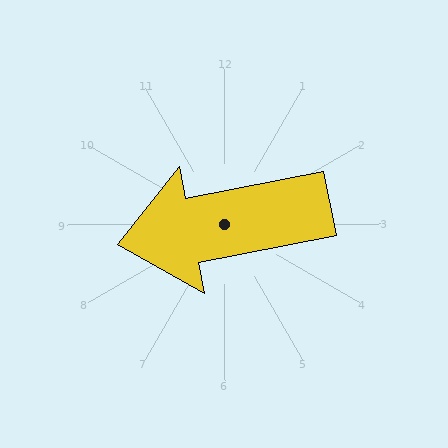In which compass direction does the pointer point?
West.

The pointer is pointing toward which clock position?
Roughly 9 o'clock.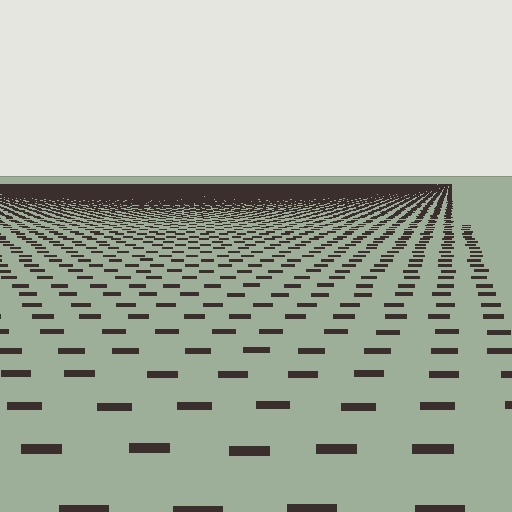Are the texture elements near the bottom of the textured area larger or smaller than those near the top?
Larger. Near the bottom, elements are closer to the viewer and appear at a bigger on-screen size.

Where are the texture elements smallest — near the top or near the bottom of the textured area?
Near the top.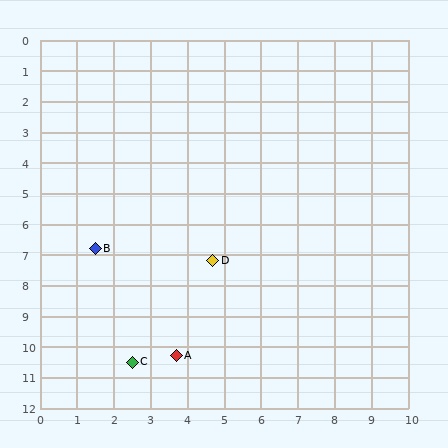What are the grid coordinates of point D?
Point D is at approximately (4.7, 7.2).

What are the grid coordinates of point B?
Point B is at approximately (1.5, 6.8).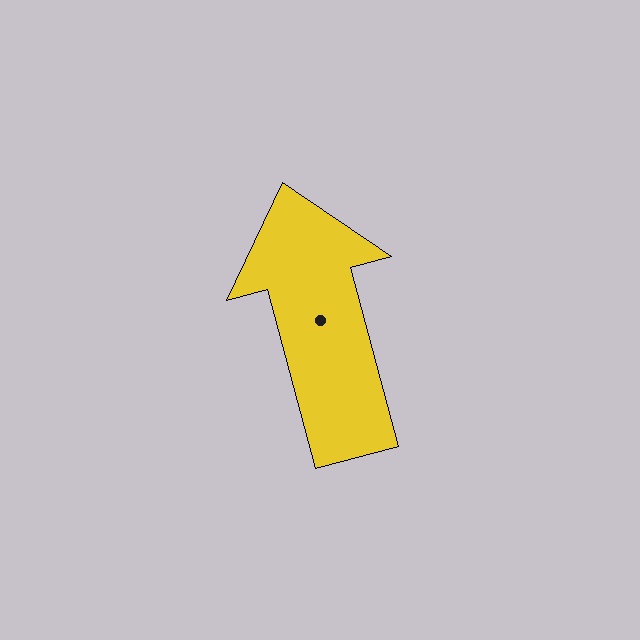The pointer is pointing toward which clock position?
Roughly 11 o'clock.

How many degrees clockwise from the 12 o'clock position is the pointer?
Approximately 345 degrees.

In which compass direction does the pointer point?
North.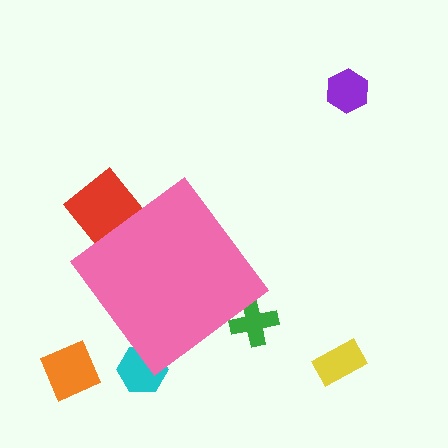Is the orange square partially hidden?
No, the orange square is fully visible.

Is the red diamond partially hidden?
Yes, the red diamond is partially hidden behind the pink diamond.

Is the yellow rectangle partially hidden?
No, the yellow rectangle is fully visible.